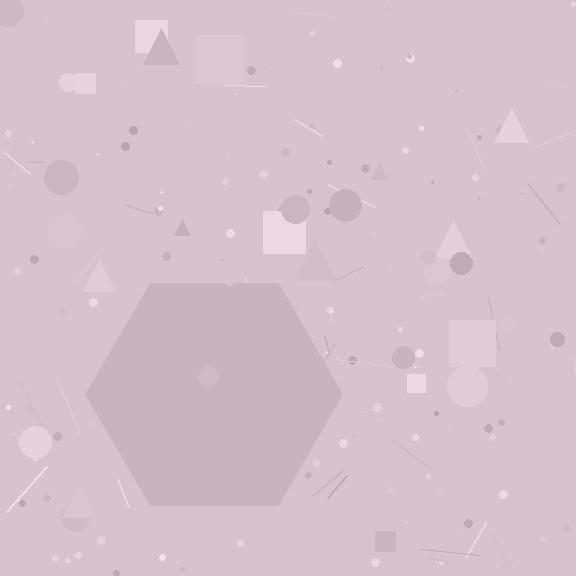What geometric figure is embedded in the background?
A hexagon is embedded in the background.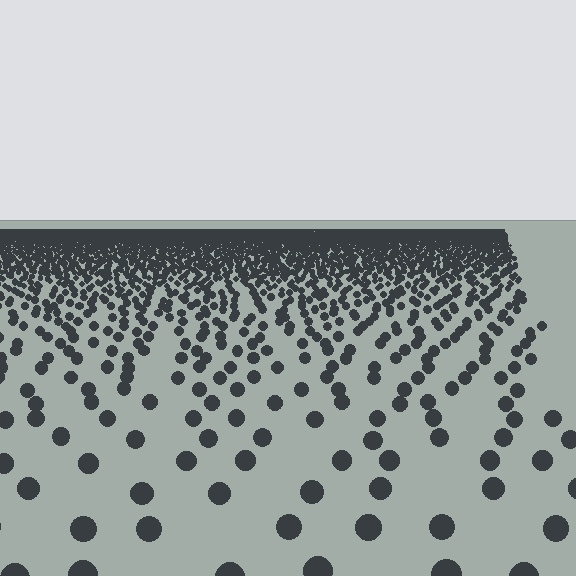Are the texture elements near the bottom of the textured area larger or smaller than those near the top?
Larger. Near the bottom, elements are closer to the viewer and appear at a bigger on-screen size.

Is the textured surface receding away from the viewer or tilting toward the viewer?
The surface is receding away from the viewer. Texture elements get smaller and denser toward the top.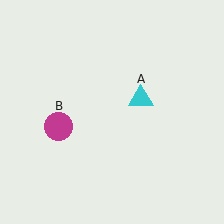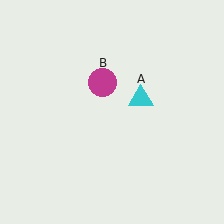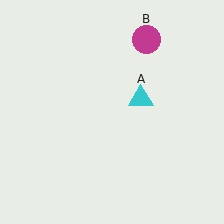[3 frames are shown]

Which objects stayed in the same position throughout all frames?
Cyan triangle (object A) remained stationary.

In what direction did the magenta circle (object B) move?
The magenta circle (object B) moved up and to the right.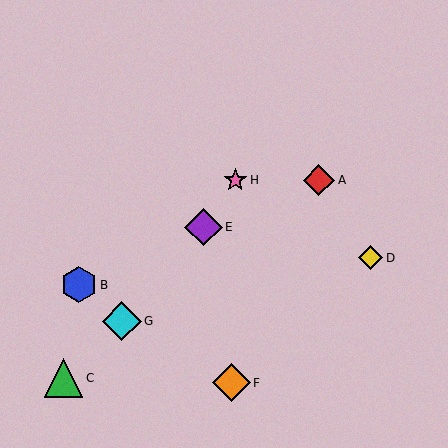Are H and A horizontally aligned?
Yes, both are at y≈180.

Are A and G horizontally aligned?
No, A is at y≈180 and G is at y≈321.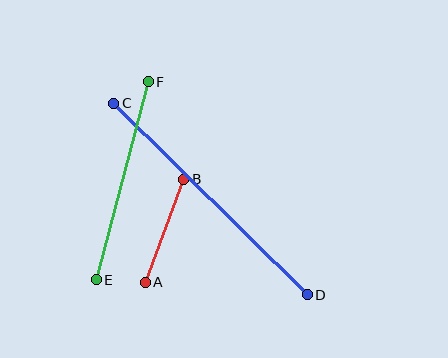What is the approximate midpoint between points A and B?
The midpoint is at approximately (164, 231) pixels.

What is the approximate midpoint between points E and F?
The midpoint is at approximately (122, 181) pixels.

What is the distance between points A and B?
The distance is approximately 110 pixels.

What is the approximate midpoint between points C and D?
The midpoint is at approximately (210, 199) pixels.